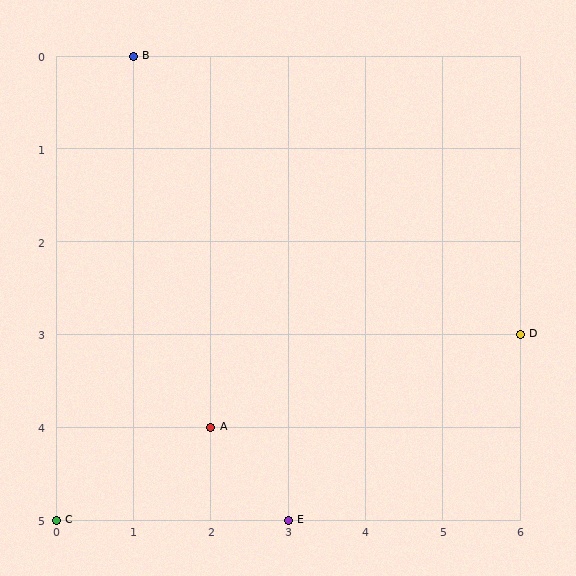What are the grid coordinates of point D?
Point D is at grid coordinates (6, 3).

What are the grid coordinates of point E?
Point E is at grid coordinates (3, 5).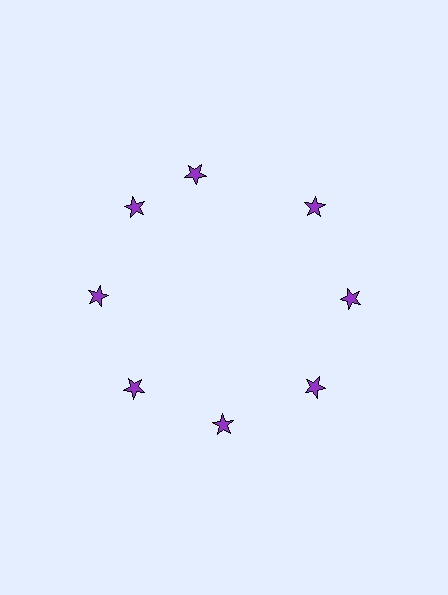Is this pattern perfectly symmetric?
No. The 8 purple stars are arranged in a ring, but one element near the 12 o'clock position is rotated out of alignment along the ring, breaking the 8-fold rotational symmetry.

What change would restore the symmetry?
The symmetry would be restored by rotating it back into even spacing with its neighbors so that all 8 stars sit at equal angles and equal distance from the center.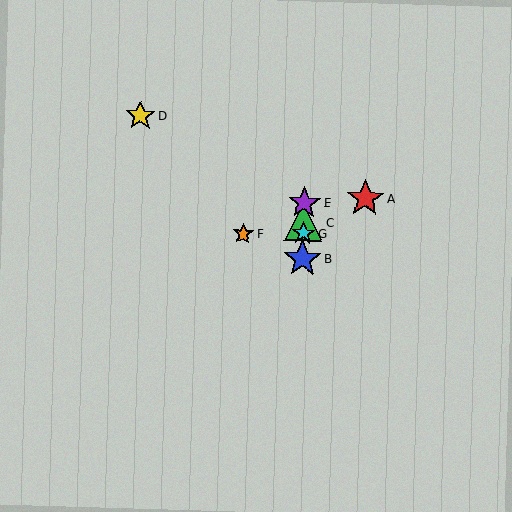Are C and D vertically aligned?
No, C is at x≈304 and D is at x≈140.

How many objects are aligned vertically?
4 objects (B, C, E, G) are aligned vertically.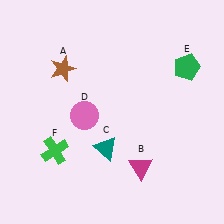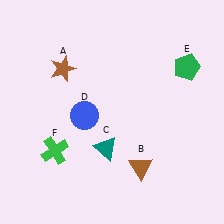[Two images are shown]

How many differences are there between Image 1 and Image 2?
There are 2 differences between the two images.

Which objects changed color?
B changed from magenta to brown. D changed from pink to blue.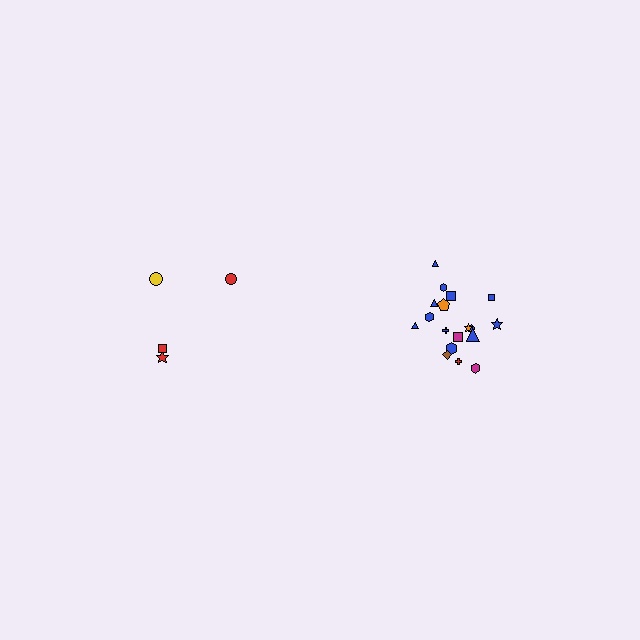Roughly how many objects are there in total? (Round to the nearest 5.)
Roughly 20 objects in total.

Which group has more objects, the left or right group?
The right group.